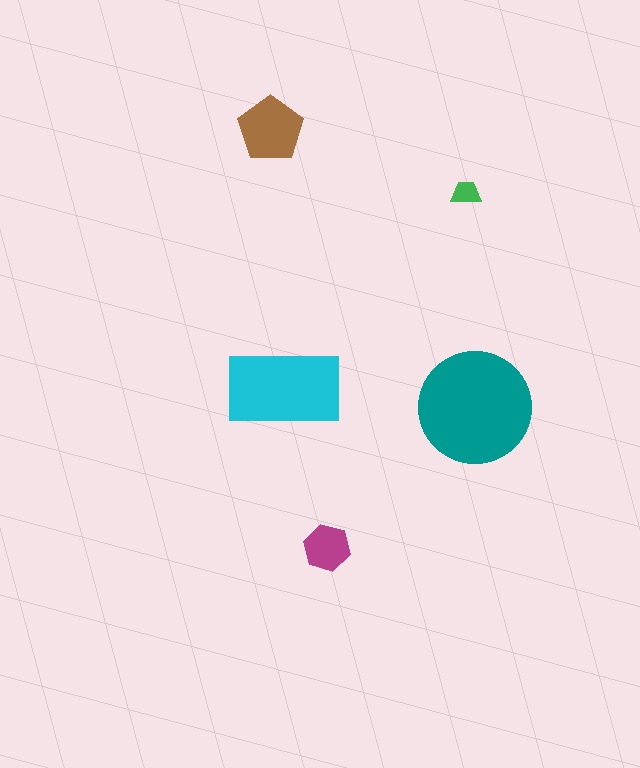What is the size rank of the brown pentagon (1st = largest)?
3rd.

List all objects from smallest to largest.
The green trapezoid, the magenta hexagon, the brown pentagon, the cyan rectangle, the teal circle.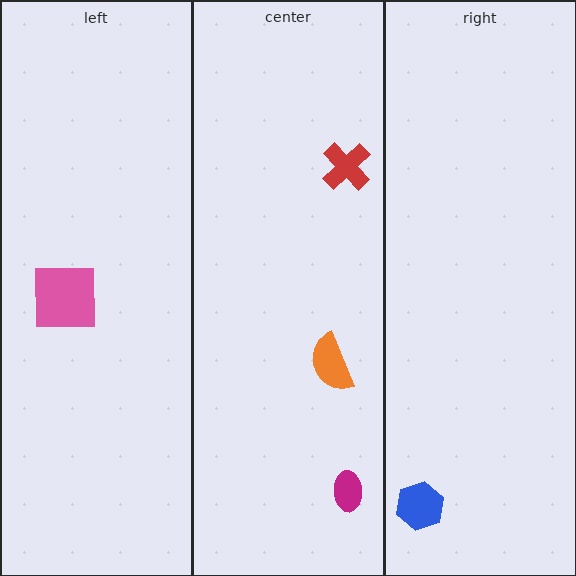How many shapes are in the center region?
3.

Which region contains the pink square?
The left region.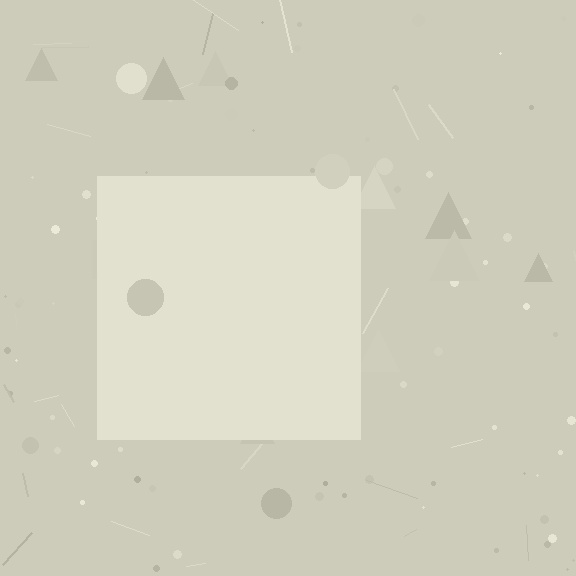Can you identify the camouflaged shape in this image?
The camouflaged shape is a square.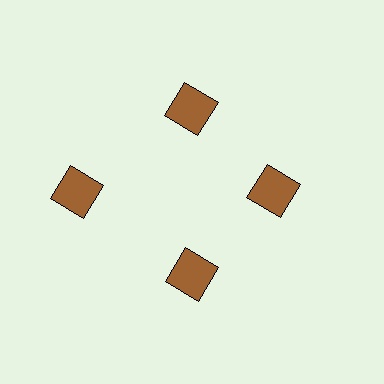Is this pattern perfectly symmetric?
No. The 4 brown squares are arranged in a ring, but one element near the 9 o'clock position is pushed outward from the center, breaking the 4-fold rotational symmetry.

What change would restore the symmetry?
The symmetry would be restored by moving it inward, back onto the ring so that all 4 squares sit at equal angles and equal distance from the center.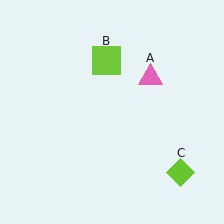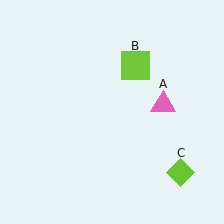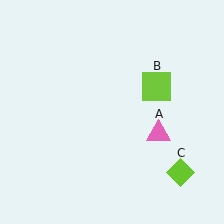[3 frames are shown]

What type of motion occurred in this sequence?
The pink triangle (object A), lime square (object B) rotated clockwise around the center of the scene.